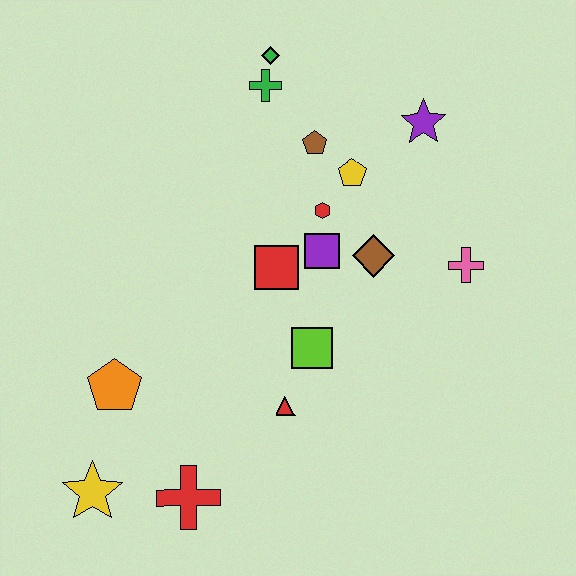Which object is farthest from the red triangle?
The green diamond is farthest from the red triangle.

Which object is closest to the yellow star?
The red cross is closest to the yellow star.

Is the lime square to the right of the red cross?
Yes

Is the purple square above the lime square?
Yes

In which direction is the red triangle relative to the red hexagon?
The red triangle is below the red hexagon.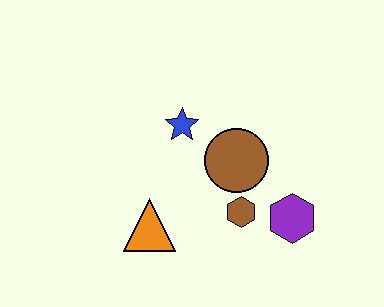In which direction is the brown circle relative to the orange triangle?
The brown circle is to the right of the orange triangle.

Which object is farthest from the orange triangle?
The purple hexagon is farthest from the orange triangle.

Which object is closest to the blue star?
The brown circle is closest to the blue star.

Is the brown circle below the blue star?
Yes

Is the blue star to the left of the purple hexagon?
Yes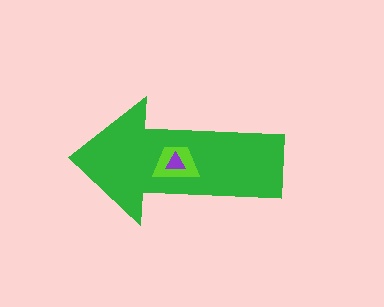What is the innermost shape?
The purple triangle.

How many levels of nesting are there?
3.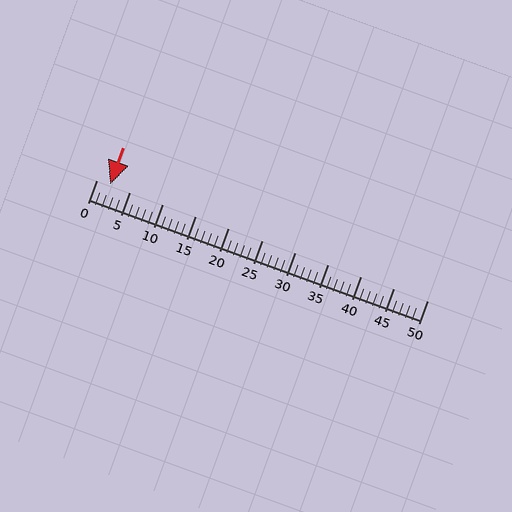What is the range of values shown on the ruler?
The ruler shows values from 0 to 50.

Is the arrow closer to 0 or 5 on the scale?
The arrow is closer to 0.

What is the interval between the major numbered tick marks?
The major tick marks are spaced 5 units apart.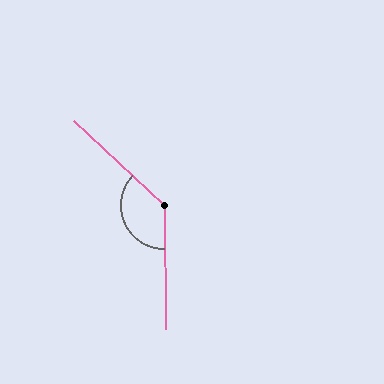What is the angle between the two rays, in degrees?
Approximately 133 degrees.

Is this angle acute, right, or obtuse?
It is obtuse.